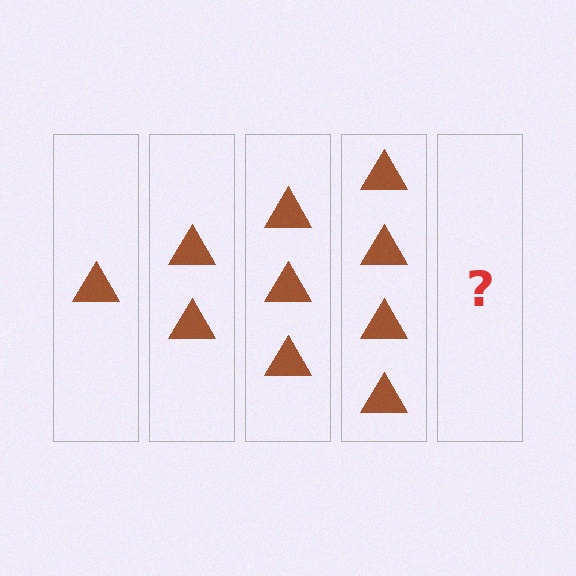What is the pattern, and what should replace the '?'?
The pattern is that each step adds one more triangle. The '?' should be 5 triangles.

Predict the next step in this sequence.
The next step is 5 triangles.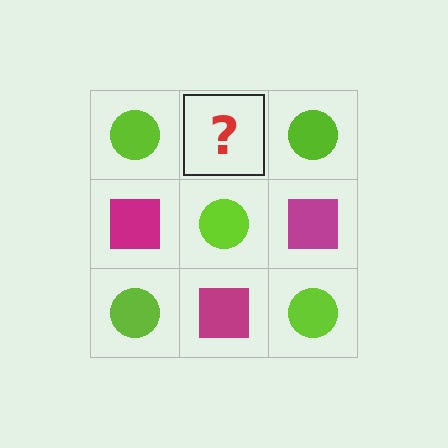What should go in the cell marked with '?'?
The missing cell should contain a magenta square.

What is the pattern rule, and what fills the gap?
The rule is that it alternates lime circle and magenta square in a checkerboard pattern. The gap should be filled with a magenta square.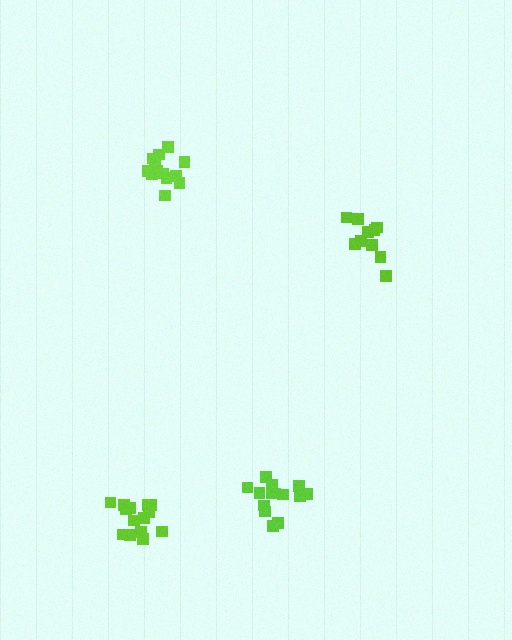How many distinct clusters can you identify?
There are 4 distinct clusters.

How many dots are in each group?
Group 1: 14 dots, Group 2: 13 dots, Group 3: 10 dots, Group 4: 14 dots (51 total).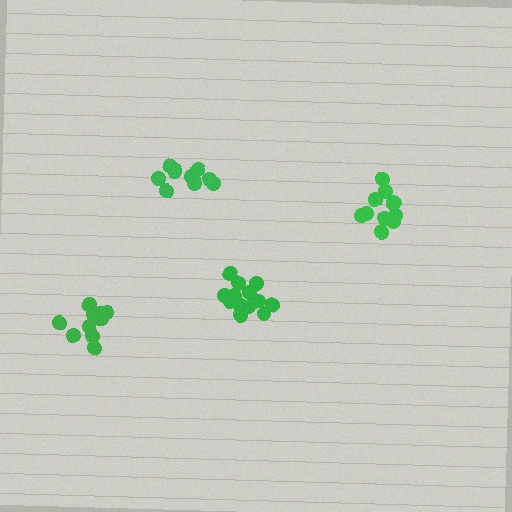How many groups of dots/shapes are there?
There are 4 groups.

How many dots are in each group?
Group 1: 11 dots, Group 2: 15 dots, Group 3: 11 dots, Group 4: 11 dots (48 total).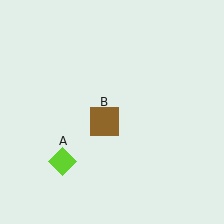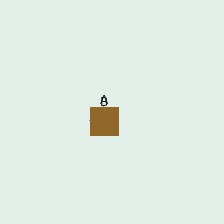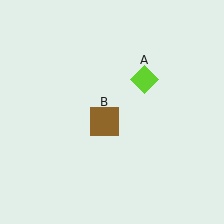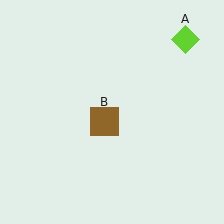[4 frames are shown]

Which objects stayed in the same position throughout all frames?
Brown square (object B) remained stationary.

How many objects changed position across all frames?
1 object changed position: lime diamond (object A).